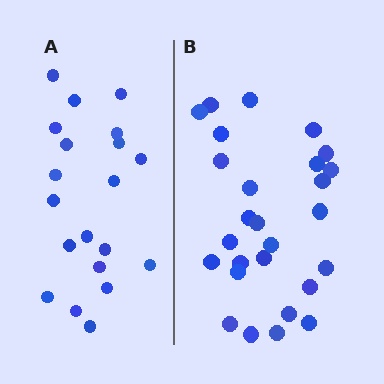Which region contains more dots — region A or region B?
Region B (the right region) has more dots.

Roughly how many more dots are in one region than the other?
Region B has roughly 8 or so more dots than region A.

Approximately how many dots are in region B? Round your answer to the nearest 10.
About 30 dots. (The exact count is 27, which rounds to 30.)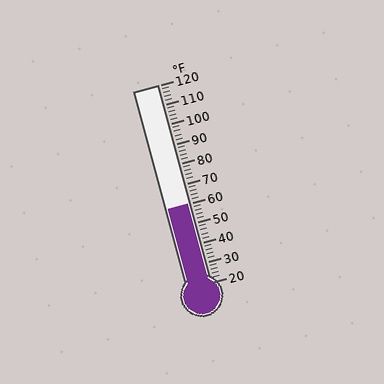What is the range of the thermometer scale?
The thermometer scale ranges from 20°F to 120°F.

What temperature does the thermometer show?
The thermometer shows approximately 60°F.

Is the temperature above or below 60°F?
The temperature is at 60°F.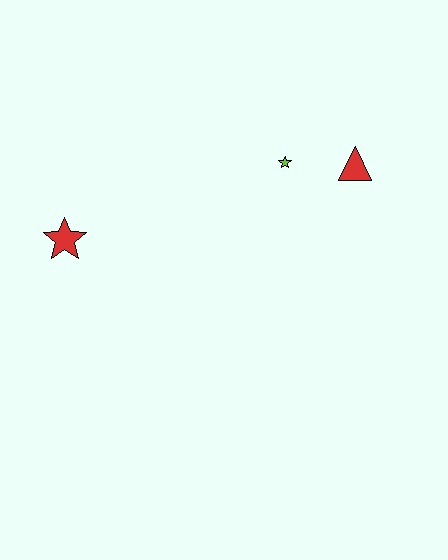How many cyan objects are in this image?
There are no cyan objects.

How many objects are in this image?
There are 3 objects.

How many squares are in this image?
There are no squares.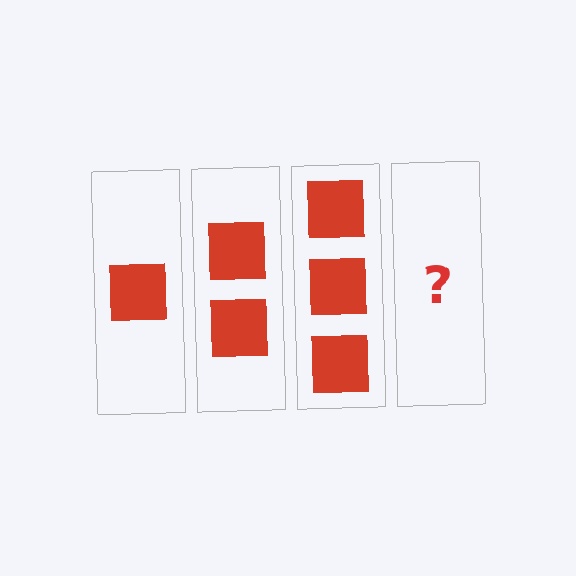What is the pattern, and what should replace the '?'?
The pattern is that each step adds one more square. The '?' should be 4 squares.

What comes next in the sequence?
The next element should be 4 squares.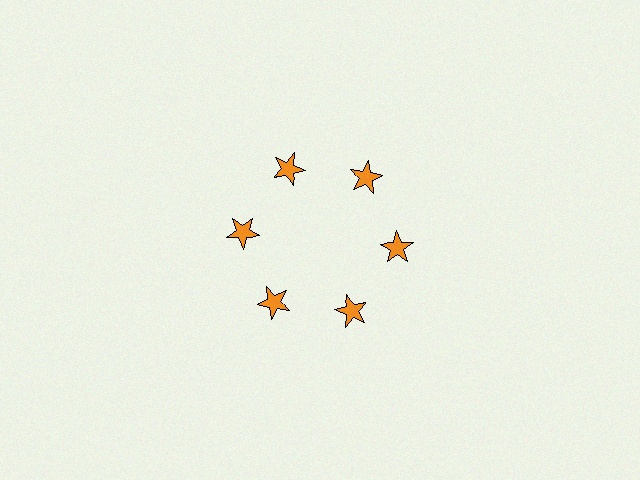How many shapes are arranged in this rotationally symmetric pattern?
There are 6 shapes, arranged in 6 groups of 1.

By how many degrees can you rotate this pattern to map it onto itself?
The pattern maps onto itself every 60 degrees of rotation.